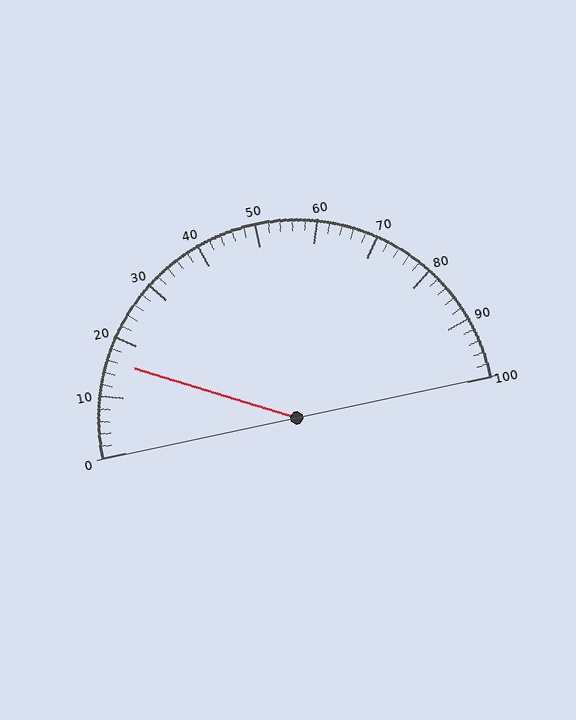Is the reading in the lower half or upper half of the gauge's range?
The reading is in the lower half of the range (0 to 100).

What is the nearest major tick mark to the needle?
The nearest major tick mark is 20.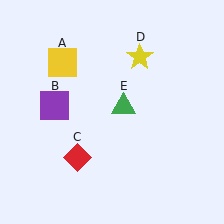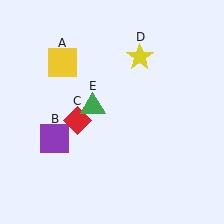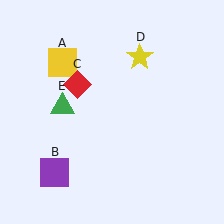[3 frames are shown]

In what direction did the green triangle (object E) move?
The green triangle (object E) moved left.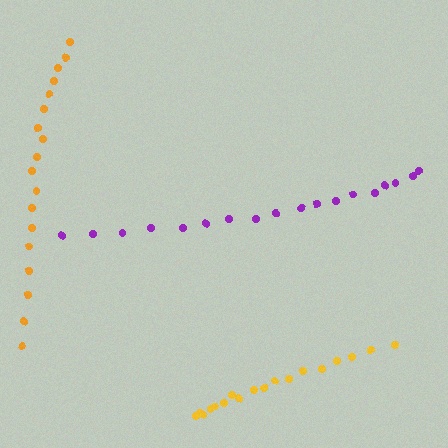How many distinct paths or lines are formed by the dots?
There are 3 distinct paths.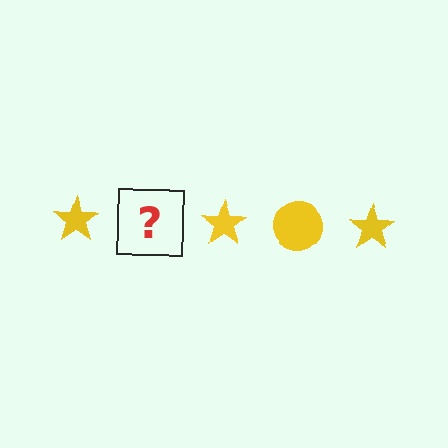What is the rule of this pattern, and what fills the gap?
The rule is that the pattern cycles through star, circle shapes in yellow. The gap should be filled with a yellow circle.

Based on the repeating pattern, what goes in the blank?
The blank should be a yellow circle.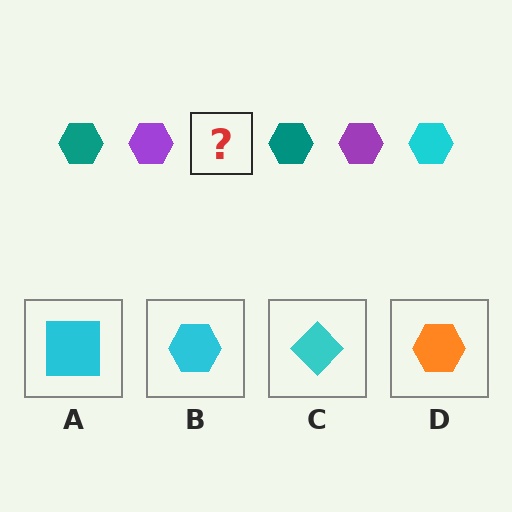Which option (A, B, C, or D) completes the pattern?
B.